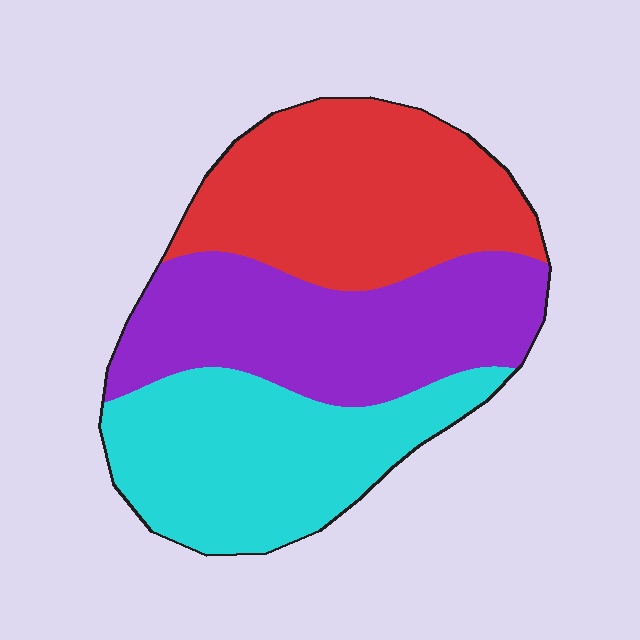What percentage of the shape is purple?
Purple covers roughly 35% of the shape.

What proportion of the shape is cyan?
Cyan covers around 30% of the shape.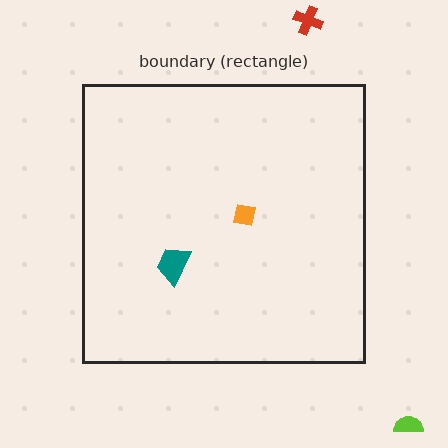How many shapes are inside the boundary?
2 inside, 2 outside.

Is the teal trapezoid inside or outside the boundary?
Inside.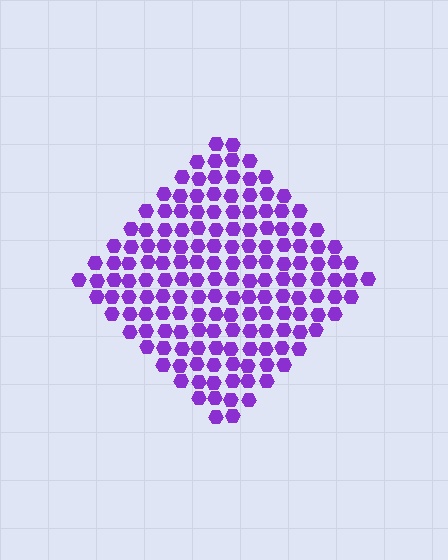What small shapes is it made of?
It is made of small hexagons.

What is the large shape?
The large shape is a diamond.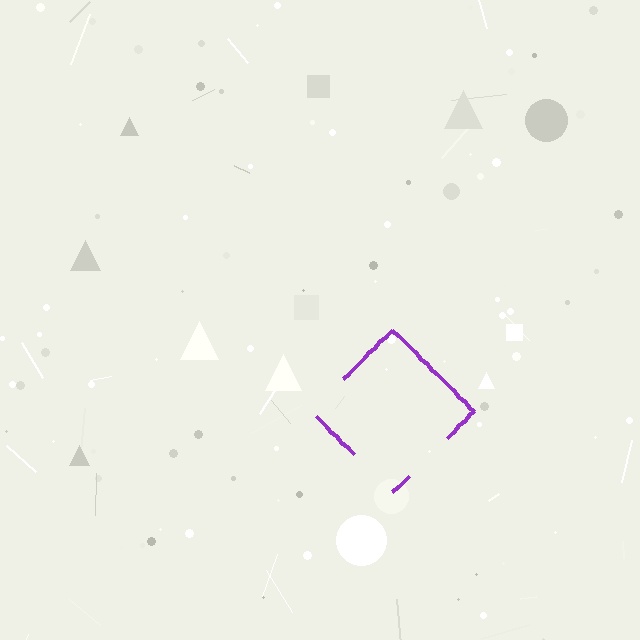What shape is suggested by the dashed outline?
The dashed outline suggests a diamond.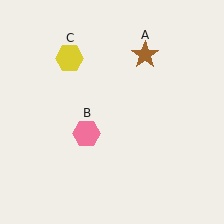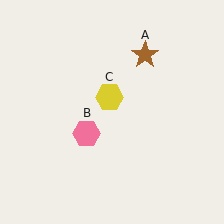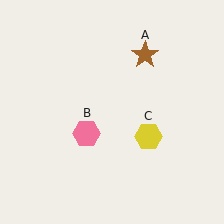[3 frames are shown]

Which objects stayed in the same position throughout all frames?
Brown star (object A) and pink hexagon (object B) remained stationary.